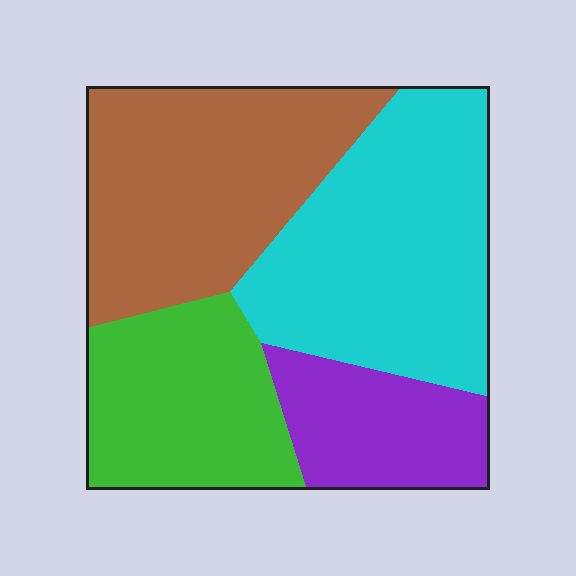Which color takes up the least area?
Purple, at roughly 15%.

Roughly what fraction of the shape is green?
Green covers 21% of the shape.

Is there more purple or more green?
Green.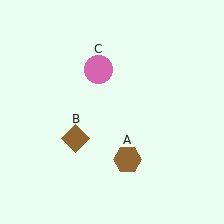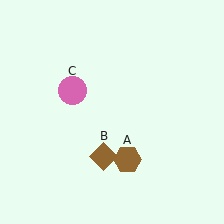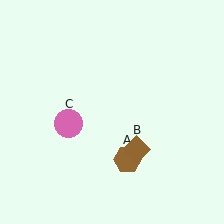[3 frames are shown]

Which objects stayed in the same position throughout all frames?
Brown hexagon (object A) remained stationary.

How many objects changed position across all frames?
2 objects changed position: brown diamond (object B), pink circle (object C).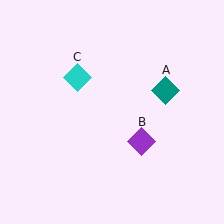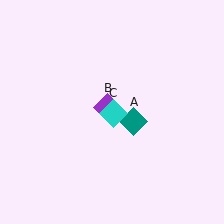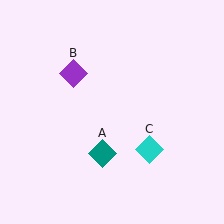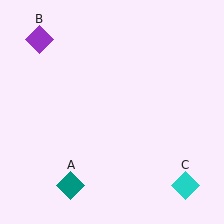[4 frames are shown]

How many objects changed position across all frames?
3 objects changed position: teal diamond (object A), purple diamond (object B), cyan diamond (object C).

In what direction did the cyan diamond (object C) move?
The cyan diamond (object C) moved down and to the right.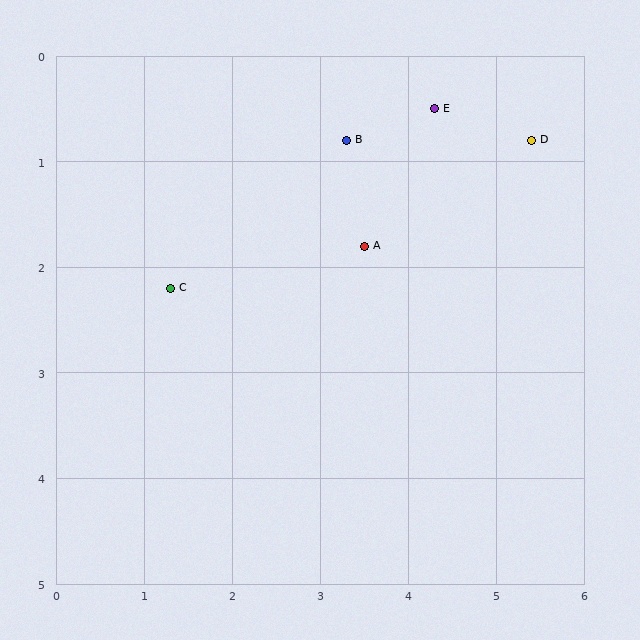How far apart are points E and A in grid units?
Points E and A are about 1.5 grid units apart.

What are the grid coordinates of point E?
Point E is at approximately (4.3, 0.5).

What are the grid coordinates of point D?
Point D is at approximately (5.4, 0.8).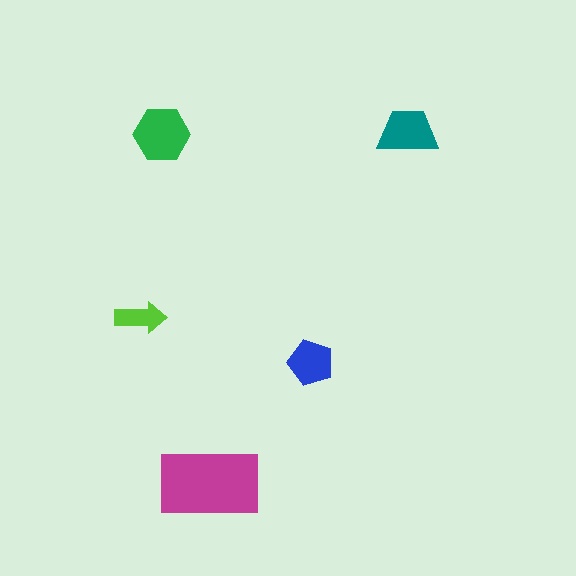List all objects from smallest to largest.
The lime arrow, the blue pentagon, the teal trapezoid, the green hexagon, the magenta rectangle.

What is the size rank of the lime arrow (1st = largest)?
5th.